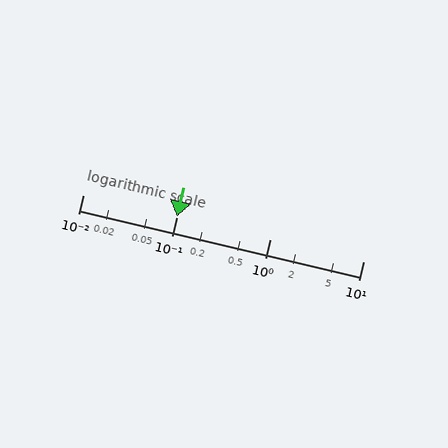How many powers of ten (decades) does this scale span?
The scale spans 3 decades, from 0.01 to 10.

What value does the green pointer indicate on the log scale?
The pointer indicates approximately 0.1.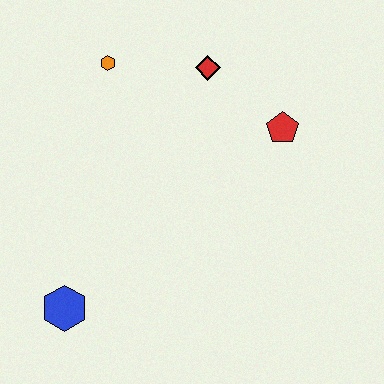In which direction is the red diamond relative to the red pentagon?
The red diamond is to the left of the red pentagon.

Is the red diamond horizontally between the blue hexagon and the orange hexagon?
No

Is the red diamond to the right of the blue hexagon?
Yes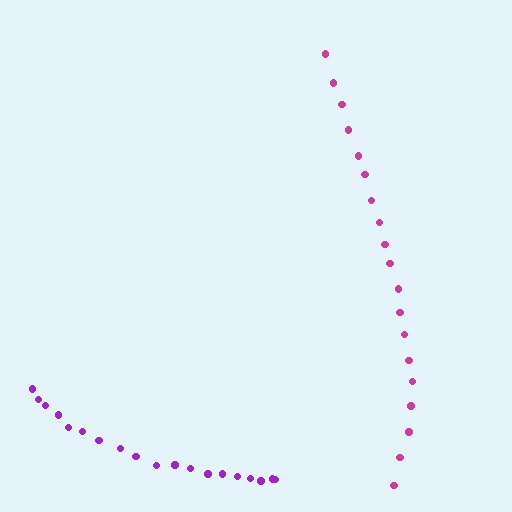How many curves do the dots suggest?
There are 2 distinct paths.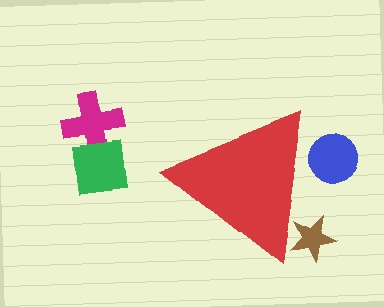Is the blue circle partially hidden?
Yes, the blue circle is partially hidden behind the red triangle.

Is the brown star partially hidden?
Yes, the brown star is partially hidden behind the red triangle.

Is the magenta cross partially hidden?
No, the magenta cross is fully visible.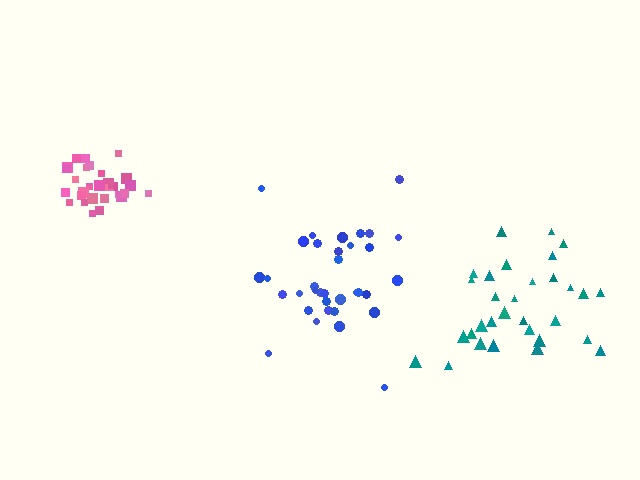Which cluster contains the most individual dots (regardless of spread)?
Blue (35).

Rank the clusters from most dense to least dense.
pink, blue, teal.